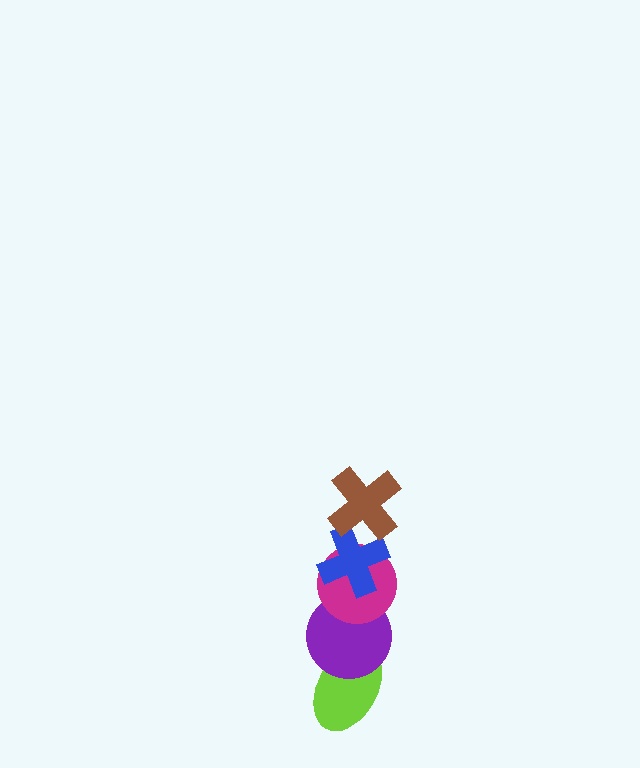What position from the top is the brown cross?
The brown cross is 1st from the top.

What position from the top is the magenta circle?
The magenta circle is 3rd from the top.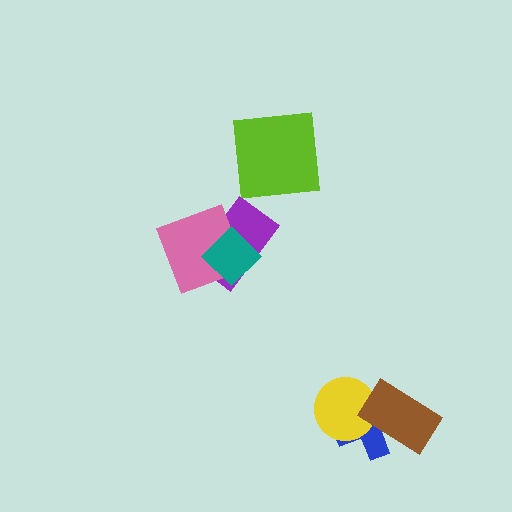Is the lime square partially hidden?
No, no other shape covers it.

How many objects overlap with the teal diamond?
2 objects overlap with the teal diamond.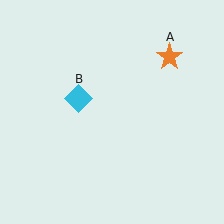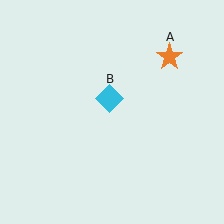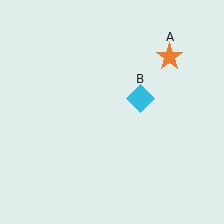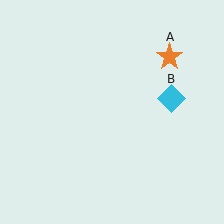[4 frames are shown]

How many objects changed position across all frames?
1 object changed position: cyan diamond (object B).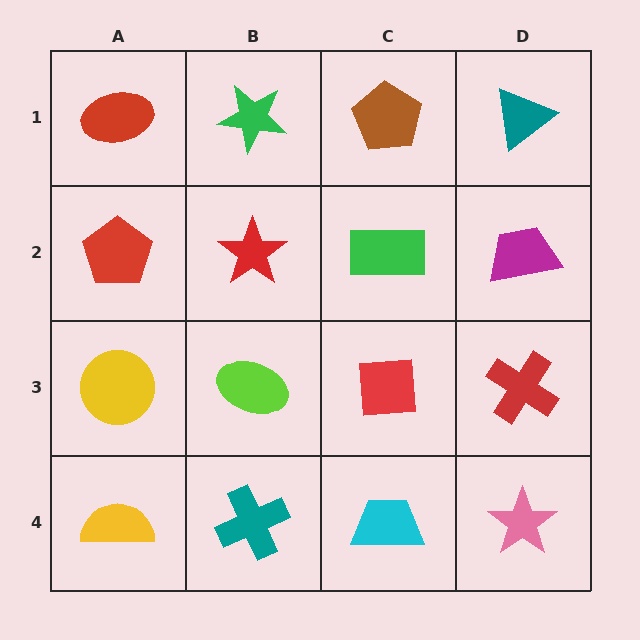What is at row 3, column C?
A red square.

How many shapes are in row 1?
4 shapes.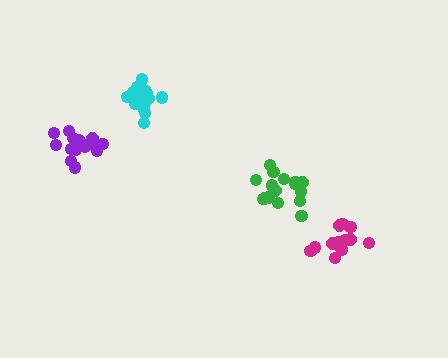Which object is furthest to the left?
The purple cluster is leftmost.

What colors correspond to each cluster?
The clusters are colored: green, cyan, purple, magenta.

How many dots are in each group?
Group 1: 17 dots, Group 2: 19 dots, Group 3: 15 dots, Group 4: 15 dots (66 total).